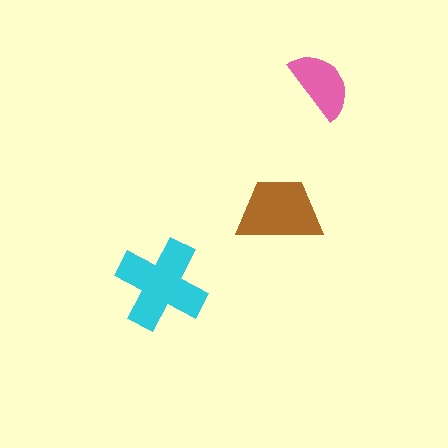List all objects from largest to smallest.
The cyan cross, the brown trapezoid, the pink semicircle.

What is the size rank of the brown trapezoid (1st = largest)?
2nd.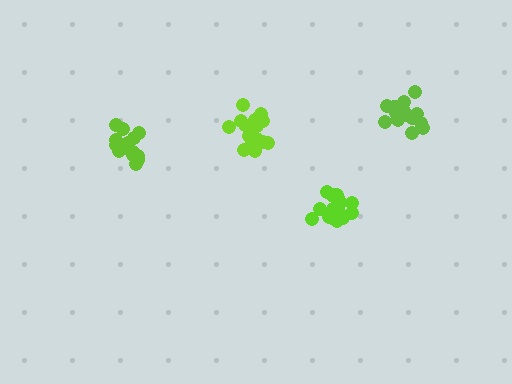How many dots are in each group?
Group 1: 16 dots, Group 2: 18 dots, Group 3: 19 dots, Group 4: 18 dots (71 total).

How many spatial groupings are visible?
There are 4 spatial groupings.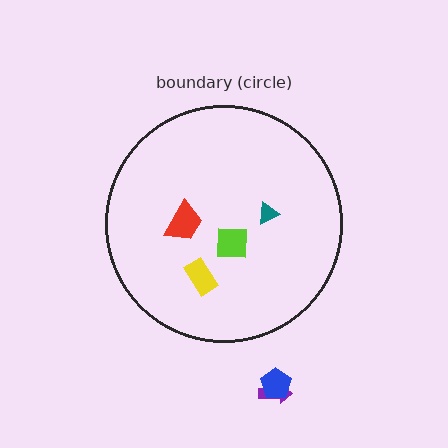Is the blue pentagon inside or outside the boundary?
Outside.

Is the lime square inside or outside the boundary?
Inside.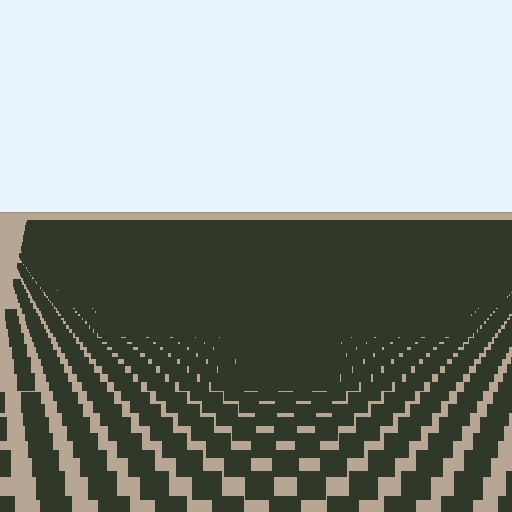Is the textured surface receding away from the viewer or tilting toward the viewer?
The surface is receding away from the viewer. Texture elements get smaller and denser toward the top.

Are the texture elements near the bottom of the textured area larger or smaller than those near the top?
Larger. Near the bottom, elements are closer to the viewer and appear at a bigger on-screen size.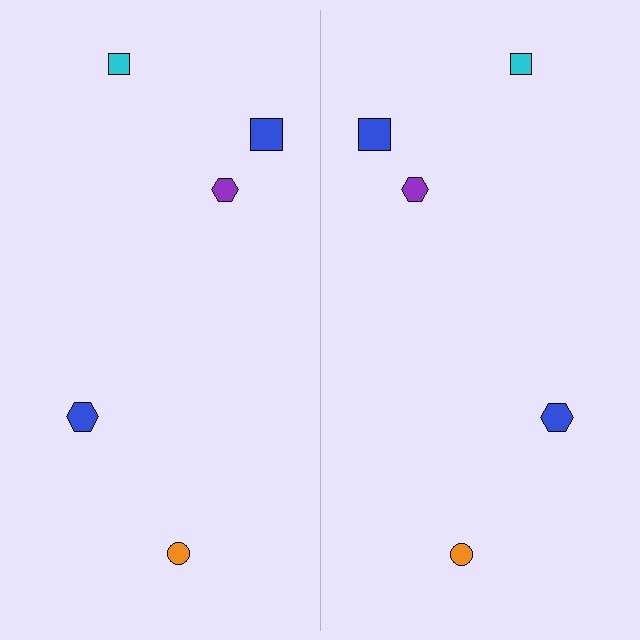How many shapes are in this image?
There are 10 shapes in this image.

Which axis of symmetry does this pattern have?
The pattern has a vertical axis of symmetry running through the center of the image.